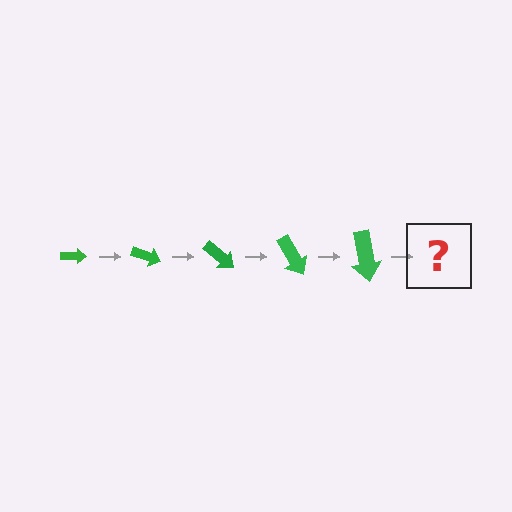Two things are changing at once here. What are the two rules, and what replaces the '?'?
The two rules are that the arrow grows larger each step and it rotates 20 degrees each step. The '?' should be an arrow, larger than the previous one and rotated 100 degrees from the start.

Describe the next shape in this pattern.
It should be an arrow, larger than the previous one and rotated 100 degrees from the start.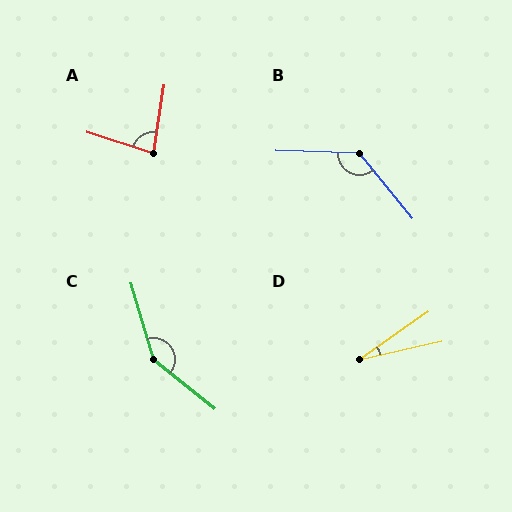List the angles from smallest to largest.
D (22°), A (81°), B (131°), C (145°).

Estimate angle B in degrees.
Approximately 131 degrees.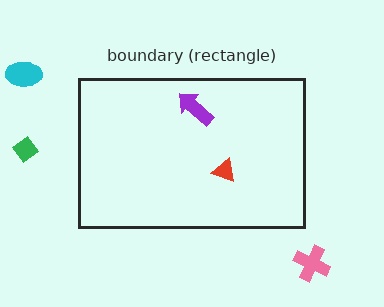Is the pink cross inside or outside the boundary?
Outside.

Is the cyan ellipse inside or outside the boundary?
Outside.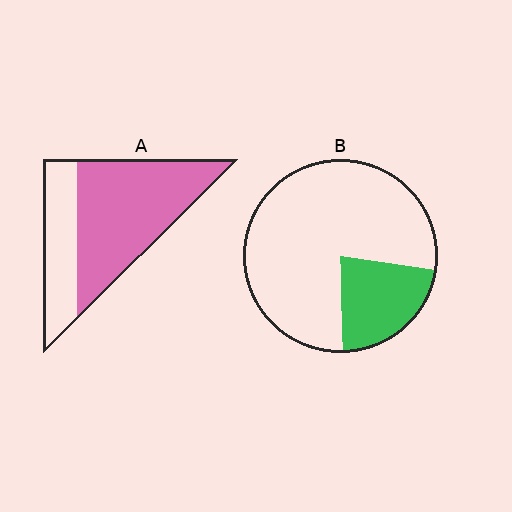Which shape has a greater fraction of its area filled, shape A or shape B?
Shape A.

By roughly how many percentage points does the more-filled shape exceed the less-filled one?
By roughly 45 percentage points (A over B).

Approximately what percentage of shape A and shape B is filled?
A is approximately 70% and B is approximately 20%.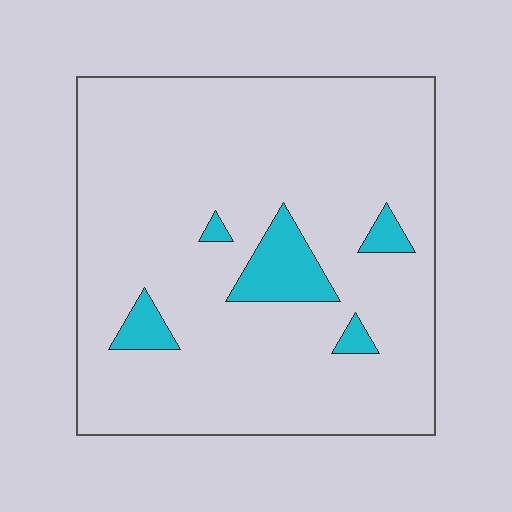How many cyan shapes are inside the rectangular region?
5.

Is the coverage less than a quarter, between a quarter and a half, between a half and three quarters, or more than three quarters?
Less than a quarter.